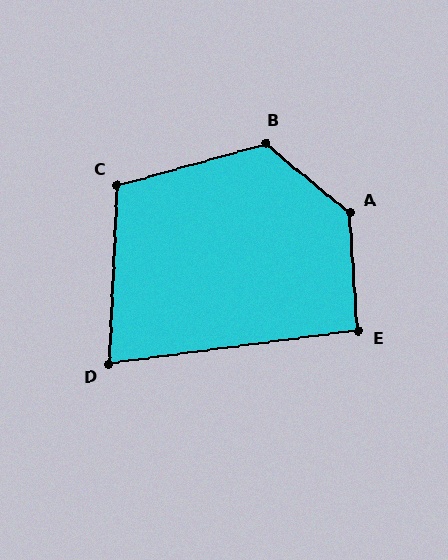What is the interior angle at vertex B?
Approximately 125 degrees (obtuse).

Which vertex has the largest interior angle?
A, at approximately 133 degrees.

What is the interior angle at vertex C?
Approximately 108 degrees (obtuse).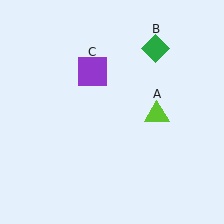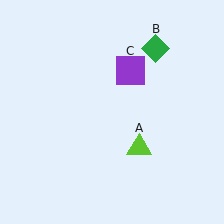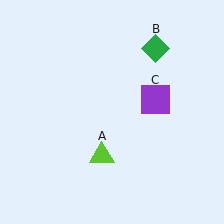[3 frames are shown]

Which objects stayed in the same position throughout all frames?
Green diamond (object B) remained stationary.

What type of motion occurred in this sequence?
The lime triangle (object A), purple square (object C) rotated clockwise around the center of the scene.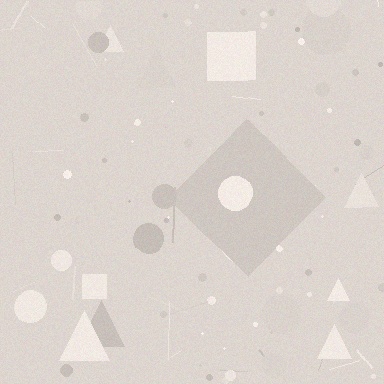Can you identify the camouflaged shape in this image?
The camouflaged shape is a diamond.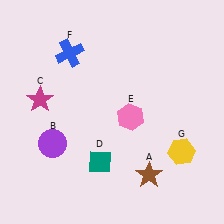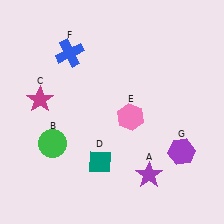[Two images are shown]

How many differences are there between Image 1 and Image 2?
There are 3 differences between the two images.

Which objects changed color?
A changed from brown to purple. B changed from purple to green. G changed from yellow to purple.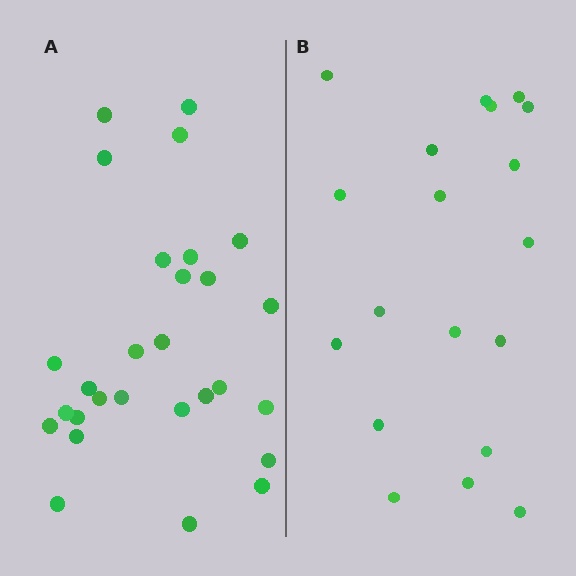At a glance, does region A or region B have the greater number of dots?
Region A (the left region) has more dots.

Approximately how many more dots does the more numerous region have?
Region A has roughly 8 or so more dots than region B.